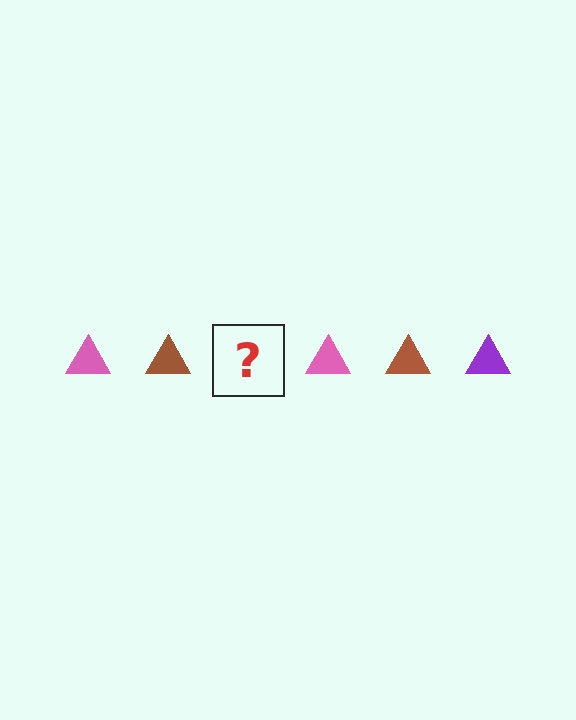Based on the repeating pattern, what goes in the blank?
The blank should be a purple triangle.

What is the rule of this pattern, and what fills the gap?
The rule is that the pattern cycles through pink, brown, purple triangles. The gap should be filled with a purple triangle.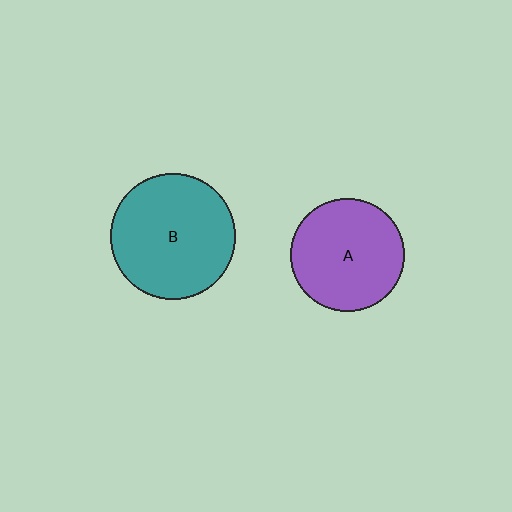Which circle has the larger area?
Circle B (teal).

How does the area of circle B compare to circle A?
Approximately 1.2 times.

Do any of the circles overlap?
No, none of the circles overlap.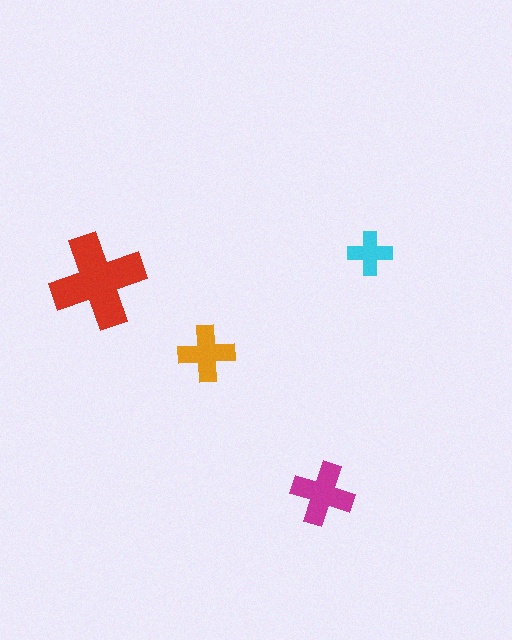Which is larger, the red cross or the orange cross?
The red one.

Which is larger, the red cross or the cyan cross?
The red one.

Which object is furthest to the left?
The red cross is leftmost.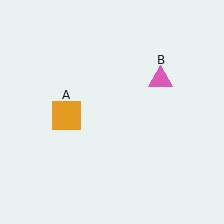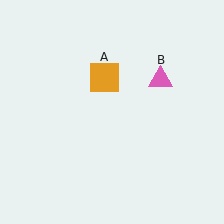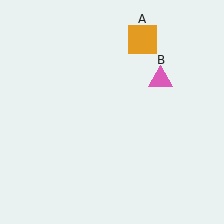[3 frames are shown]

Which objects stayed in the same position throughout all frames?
Pink triangle (object B) remained stationary.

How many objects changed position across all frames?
1 object changed position: orange square (object A).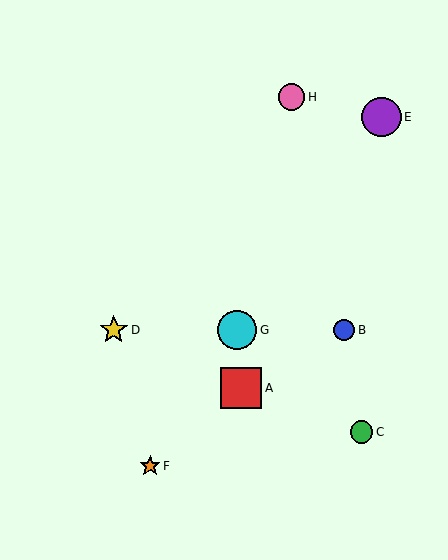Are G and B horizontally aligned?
Yes, both are at y≈330.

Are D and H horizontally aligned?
No, D is at y≈330 and H is at y≈97.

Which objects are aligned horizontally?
Objects B, D, G are aligned horizontally.